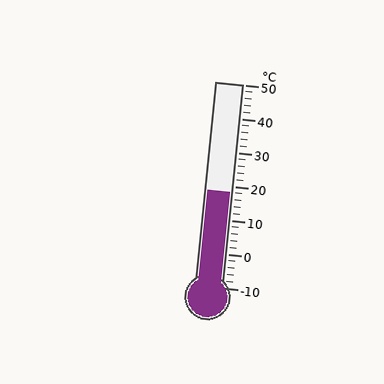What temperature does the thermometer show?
The thermometer shows approximately 18°C.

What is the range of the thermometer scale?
The thermometer scale ranges from -10°C to 50°C.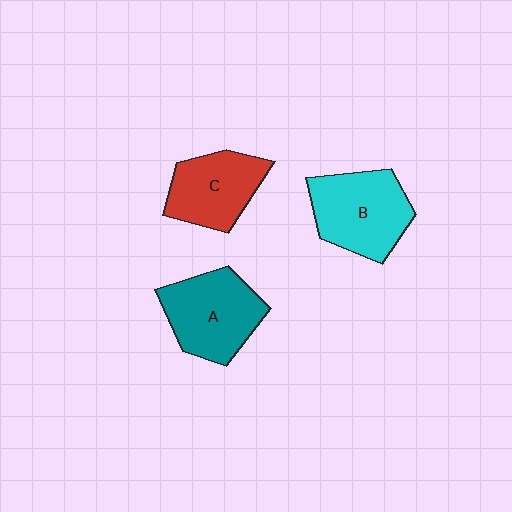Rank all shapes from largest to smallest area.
From largest to smallest: B (cyan), A (teal), C (red).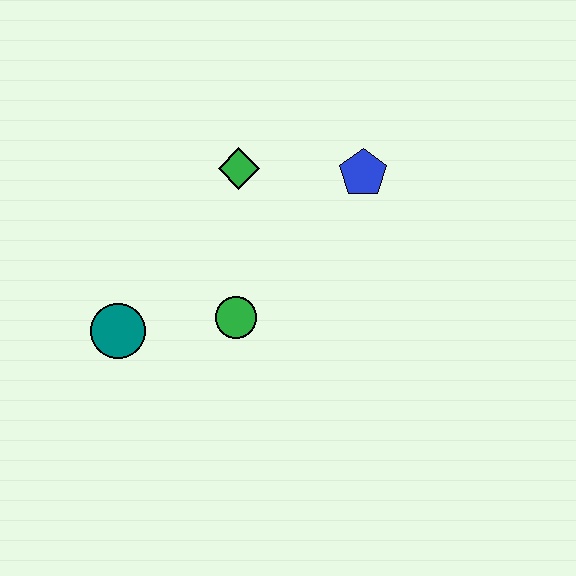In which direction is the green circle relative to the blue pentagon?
The green circle is below the blue pentagon.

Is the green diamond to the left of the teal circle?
No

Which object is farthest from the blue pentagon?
The teal circle is farthest from the blue pentagon.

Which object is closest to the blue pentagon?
The green diamond is closest to the blue pentagon.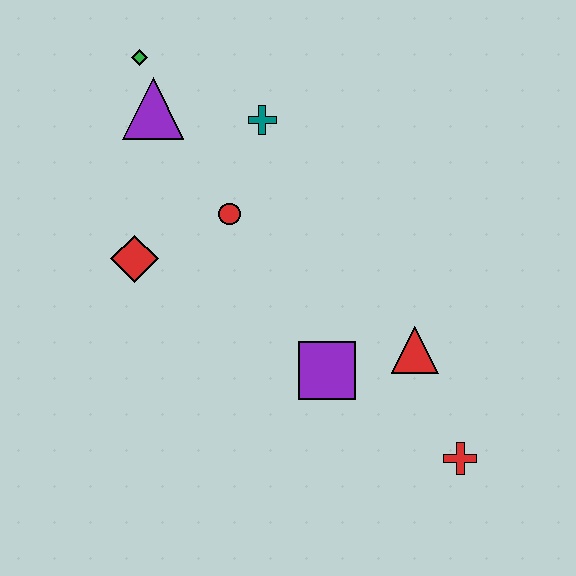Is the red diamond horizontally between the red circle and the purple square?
No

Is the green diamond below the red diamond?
No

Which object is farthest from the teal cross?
The red cross is farthest from the teal cross.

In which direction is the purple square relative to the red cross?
The purple square is to the left of the red cross.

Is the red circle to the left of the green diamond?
No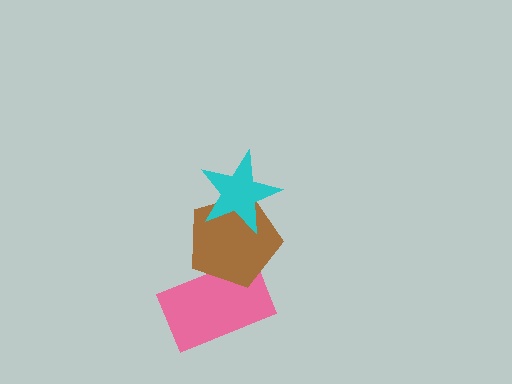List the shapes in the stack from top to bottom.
From top to bottom: the cyan star, the brown pentagon, the pink rectangle.